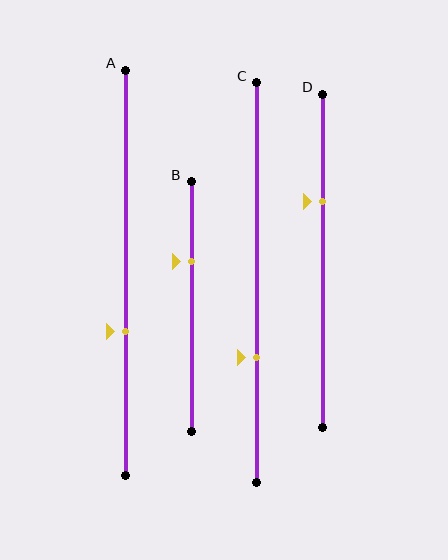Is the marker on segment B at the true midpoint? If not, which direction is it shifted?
No, the marker on segment B is shifted upward by about 18% of the segment length.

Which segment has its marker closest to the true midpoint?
Segment A has its marker closest to the true midpoint.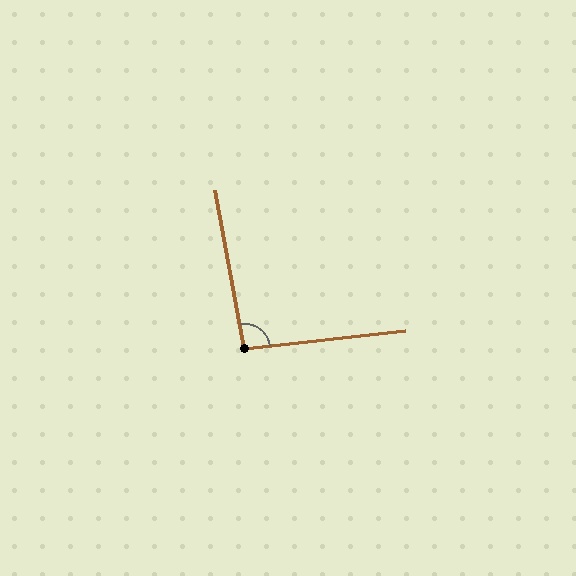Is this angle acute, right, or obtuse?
It is approximately a right angle.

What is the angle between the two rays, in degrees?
Approximately 94 degrees.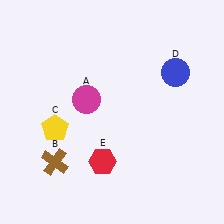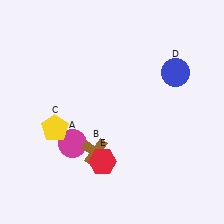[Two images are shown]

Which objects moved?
The objects that moved are: the magenta circle (A), the brown cross (B).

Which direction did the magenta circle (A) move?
The magenta circle (A) moved down.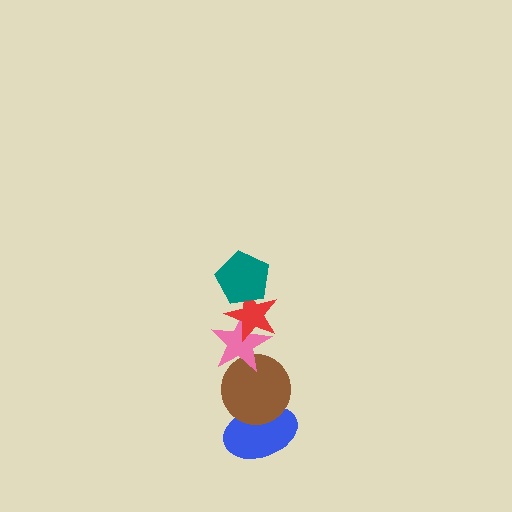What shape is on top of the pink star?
The red star is on top of the pink star.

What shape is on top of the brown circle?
The pink star is on top of the brown circle.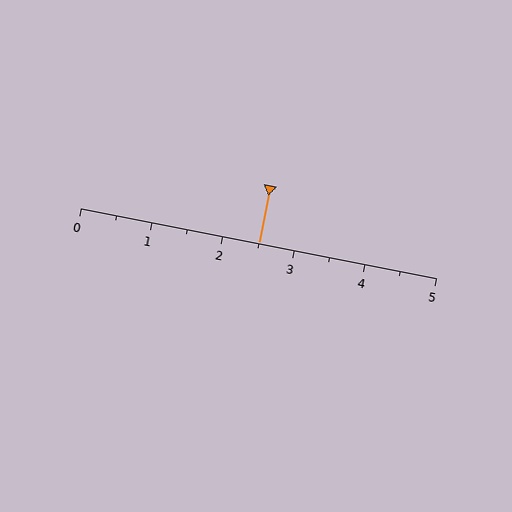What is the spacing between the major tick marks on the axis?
The major ticks are spaced 1 apart.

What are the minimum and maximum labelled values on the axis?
The axis runs from 0 to 5.